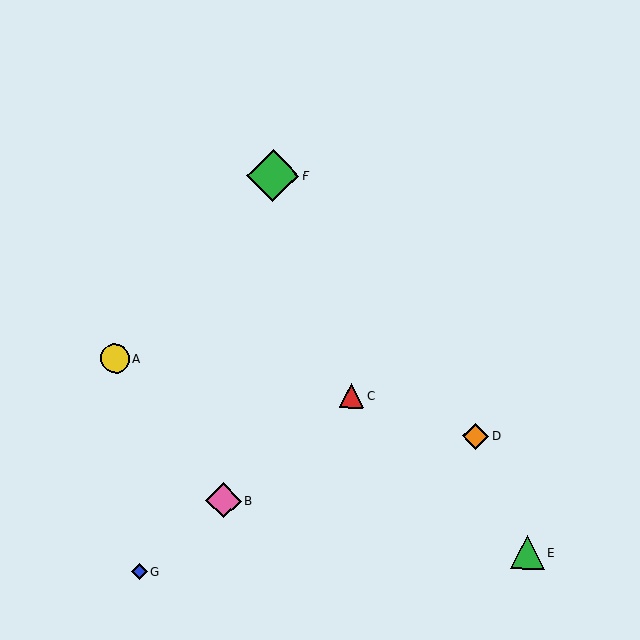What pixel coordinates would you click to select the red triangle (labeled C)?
Click at (351, 395) to select the red triangle C.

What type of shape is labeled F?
Shape F is a green diamond.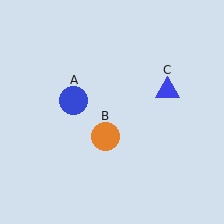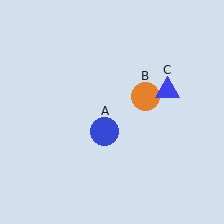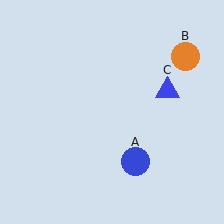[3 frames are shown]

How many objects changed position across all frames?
2 objects changed position: blue circle (object A), orange circle (object B).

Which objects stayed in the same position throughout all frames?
Blue triangle (object C) remained stationary.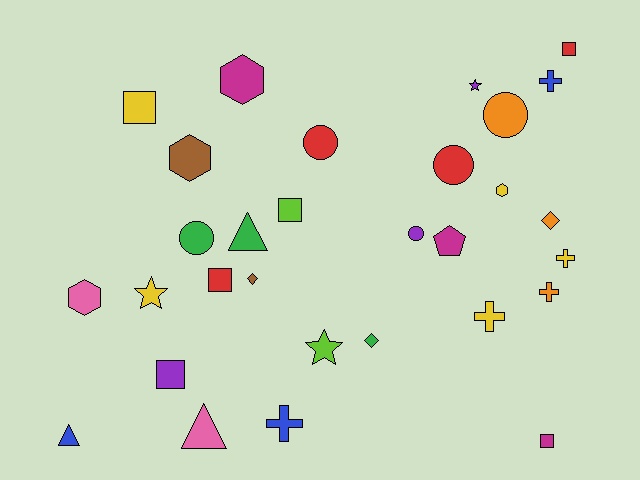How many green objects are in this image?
There are 3 green objects.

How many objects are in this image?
There are 30 objects.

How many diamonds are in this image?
There are 3 diamonds.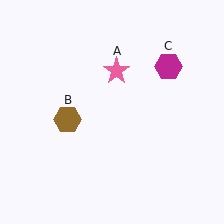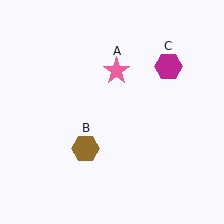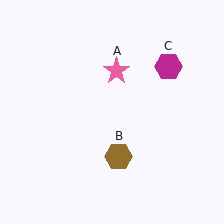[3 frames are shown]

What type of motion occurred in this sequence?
The brown hexagon (object B) rotated counterclockwise around the center of the scene.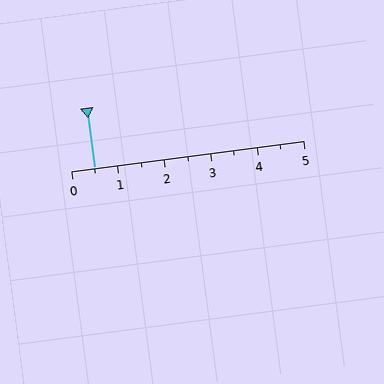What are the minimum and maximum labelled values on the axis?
The axis runs from 0 to 5.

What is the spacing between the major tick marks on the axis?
The major ticks are spaced 1 apart.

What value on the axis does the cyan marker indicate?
The marker indicates approximately 0.5.